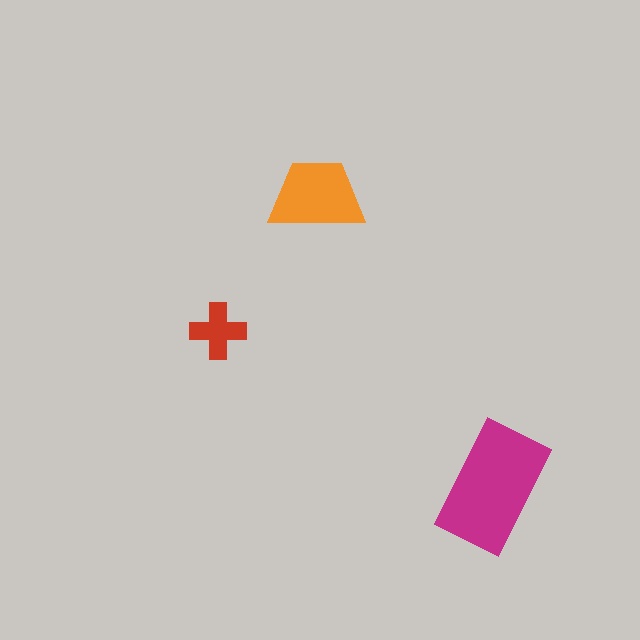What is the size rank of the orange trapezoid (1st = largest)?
2nd.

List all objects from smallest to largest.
The red cross, the orange trapezoid, the magenta rectangle.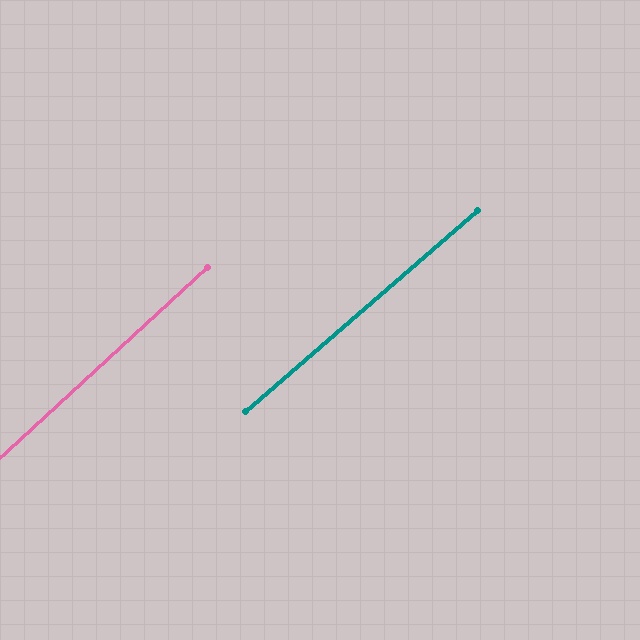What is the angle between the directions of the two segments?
Approximately 1 degree.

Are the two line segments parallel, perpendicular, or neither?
Parallel — their directions differ by only 1.5°.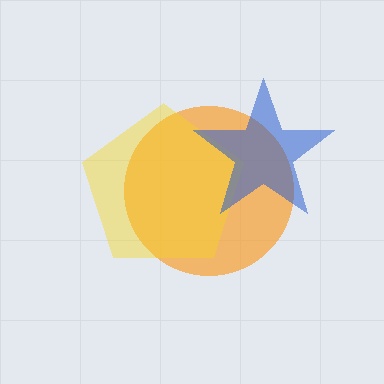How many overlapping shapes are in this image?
There are 3 overlapping shapes in the image.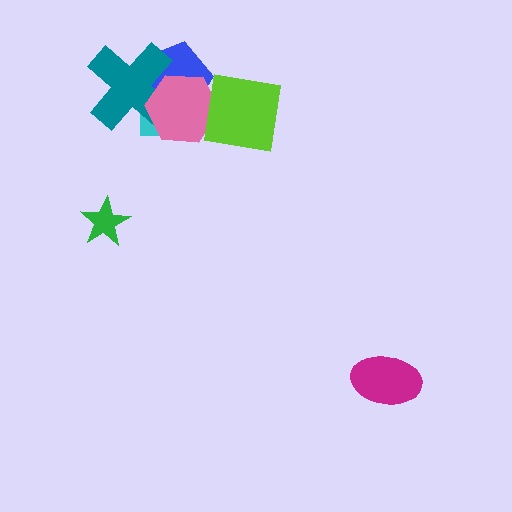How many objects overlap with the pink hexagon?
4 objects overlap with the pink hexagon.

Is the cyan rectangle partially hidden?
Yes, it is partially covered by another shape.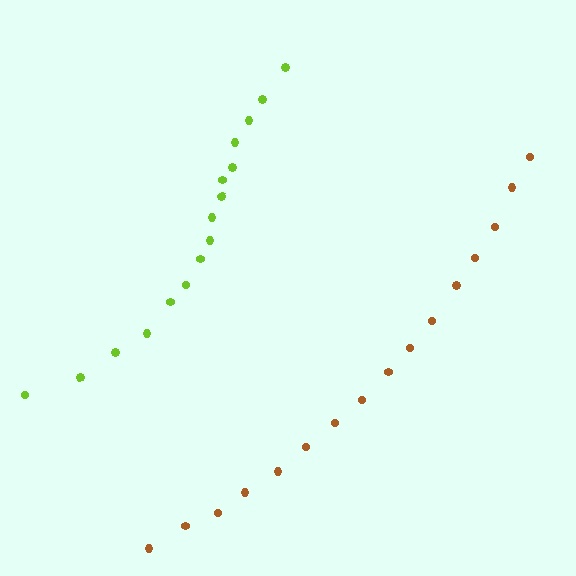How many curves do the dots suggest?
There are 2 distinct paths.